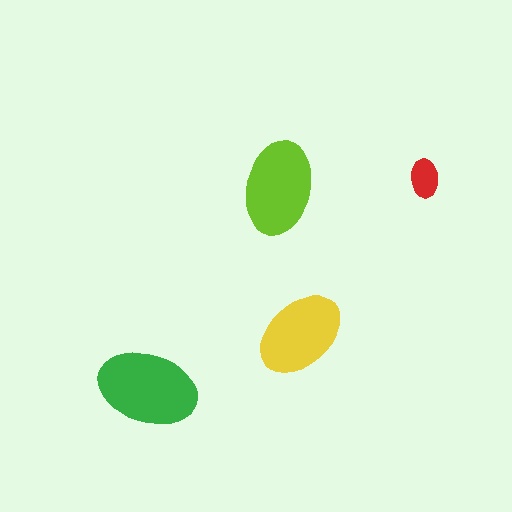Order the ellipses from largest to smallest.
the green one, the lime one, the yellow one, the red one.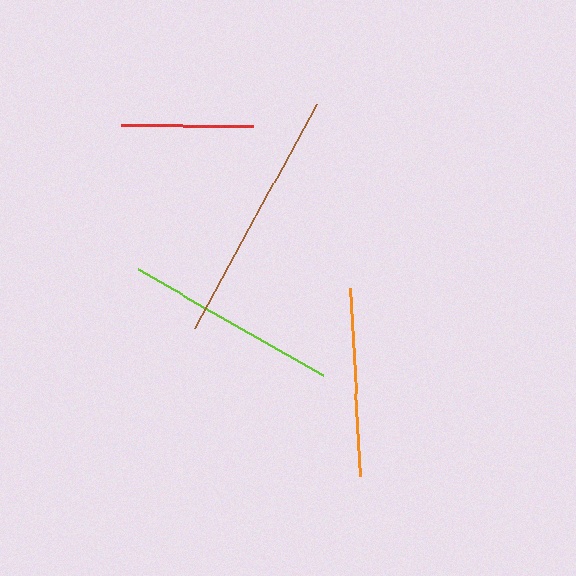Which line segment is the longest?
The brown line is the longest at approximately 255 pixels.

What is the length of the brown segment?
The brown segment is approximately 255 pixels long.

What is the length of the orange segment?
The orange segment is approximately 188 pixels long.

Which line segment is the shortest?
The red line is the shortest at approximately 132 pixels.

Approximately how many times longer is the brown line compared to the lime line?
The brown line is approximately 1.2 times the length of the lime line.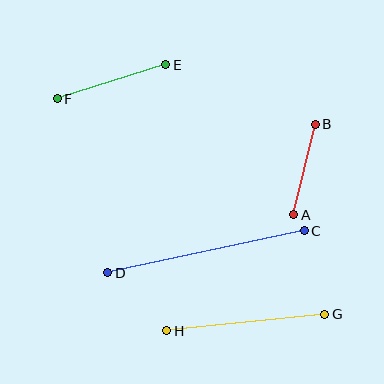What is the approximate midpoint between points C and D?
The midpoint is at approximately (206, 252) pixels.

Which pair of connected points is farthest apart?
Points C and D are farthest apart.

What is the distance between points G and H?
The distance is approximately 159 pixels.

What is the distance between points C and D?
The distance is approximately 201 pixels.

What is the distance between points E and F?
The distance is approximately 114 pixels.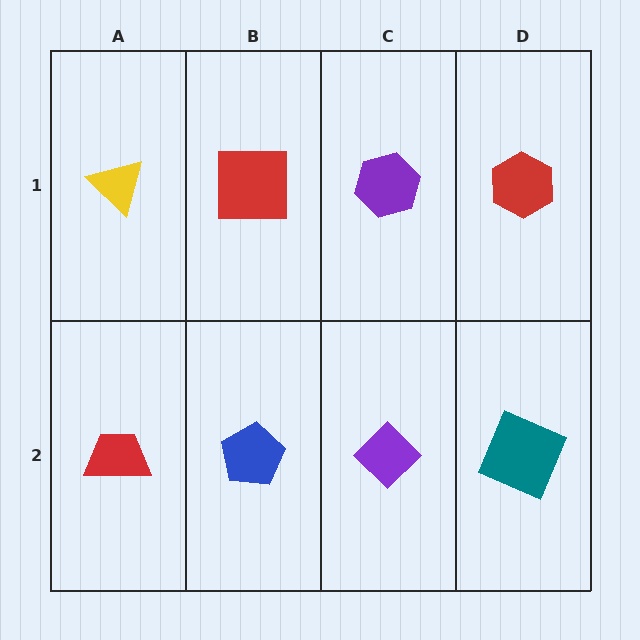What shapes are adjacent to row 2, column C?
A purple hexagon (row 1, column C), a blue pentagon (row 2, column B), a teal square (row 2, column D).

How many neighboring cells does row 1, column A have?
2.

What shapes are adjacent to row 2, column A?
A yellow triangle (row 1, column A), a blue pentagon (row 2, column B).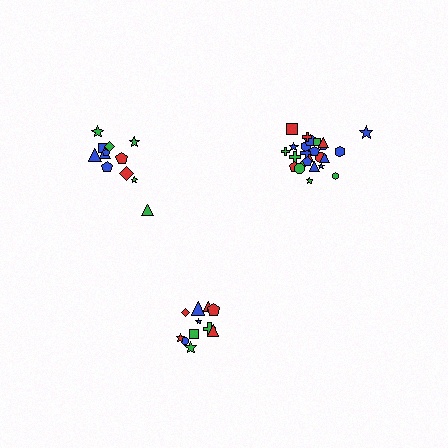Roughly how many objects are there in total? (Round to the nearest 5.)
Roughly 50 objects in total.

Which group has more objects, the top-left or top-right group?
The top-right group.